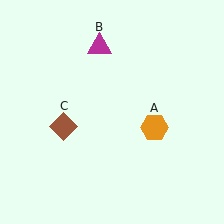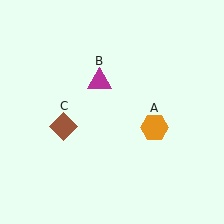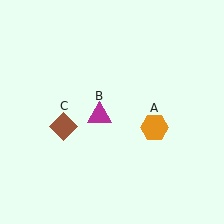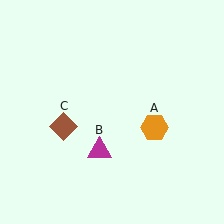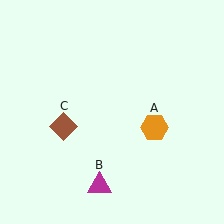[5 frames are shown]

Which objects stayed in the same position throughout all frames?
Orange hexagon (object A) and brown diamond (object C) remained stationary.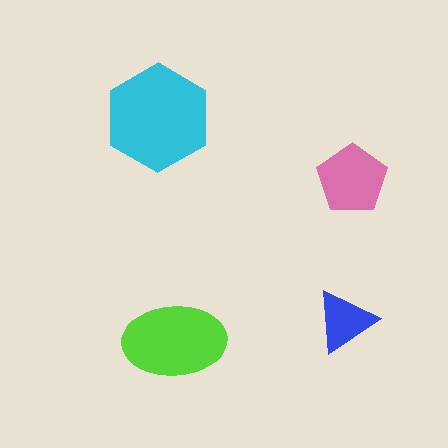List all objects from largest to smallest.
The cyan hexagon, the lime ellipse, the pink pentagon, the blue triangle.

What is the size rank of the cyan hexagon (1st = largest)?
1st.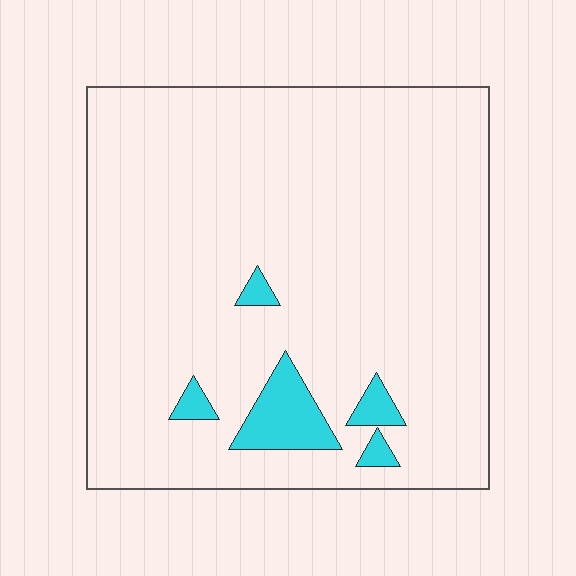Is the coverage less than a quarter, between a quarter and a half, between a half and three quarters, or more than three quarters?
Less than a quarter.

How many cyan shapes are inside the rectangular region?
5.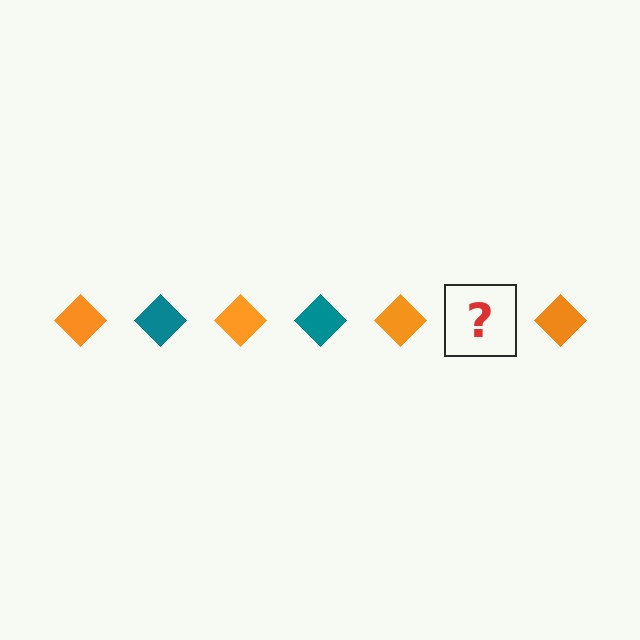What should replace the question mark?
The question mark should be replaced with a teal diamond.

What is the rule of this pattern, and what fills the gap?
The rule is that the pattern cycles through orange, teal diamonds. The gap should be filled with a teal diamond.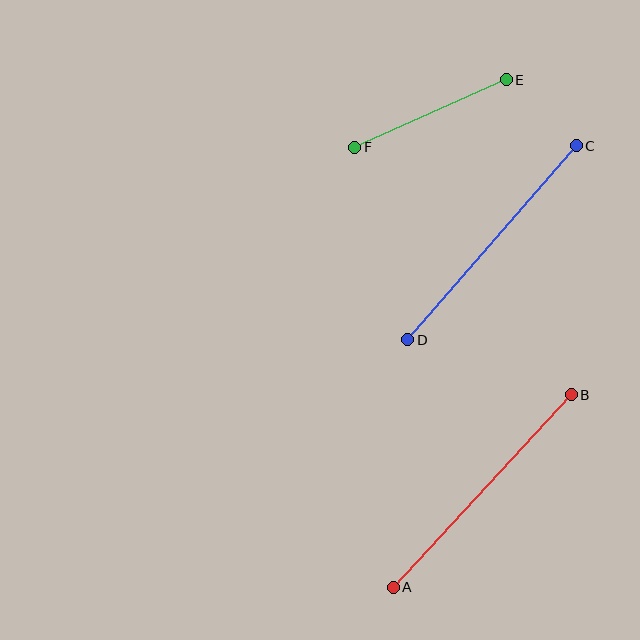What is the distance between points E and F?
The distance is approximately 166 pixels.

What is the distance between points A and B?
The distance is approximately 262 pixels.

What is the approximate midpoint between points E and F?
The midpoint is at approximately (430, 113) pixels.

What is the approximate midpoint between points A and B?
The midpoint is at approximately (482, 491) pixels.